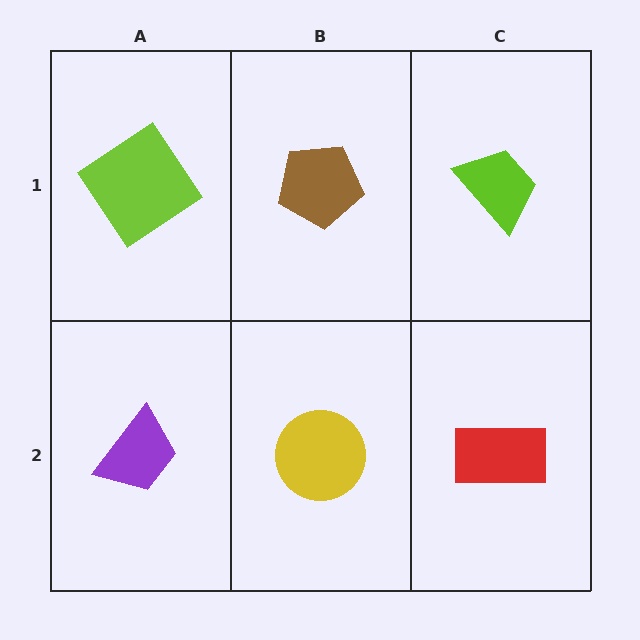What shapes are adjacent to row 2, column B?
A brown pentagon (row 1, column B), a purple trapezoid (row 2, column A), a red rectangle (row 2, column C).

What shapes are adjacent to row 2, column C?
A lime trapezoid (row 1, column C), a yellow circle (row 2, column B).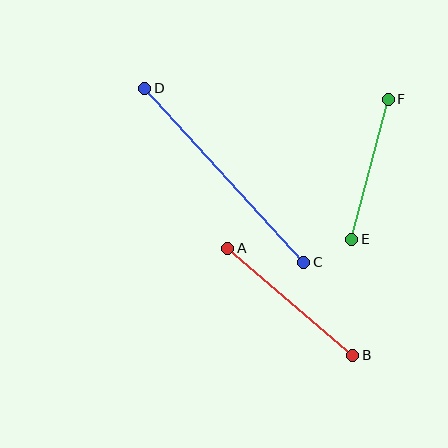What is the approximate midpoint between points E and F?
The midpoint is at approximately (370, 169) pixels.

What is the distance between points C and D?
The distance is approximately 235 pixels.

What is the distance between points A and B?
The distance is approximately 165 pixels.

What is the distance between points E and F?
The distance is approximately 145 pixels.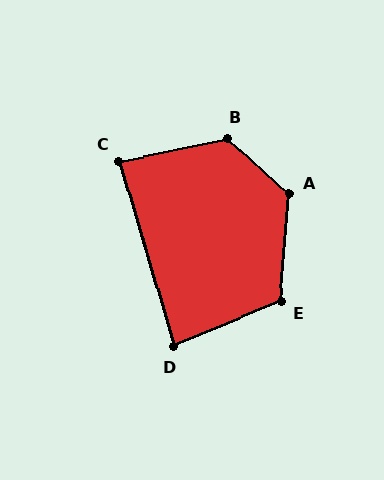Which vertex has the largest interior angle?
A, at approximately 127 degrees.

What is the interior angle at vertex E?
Approximately 117 degrees (obtuse).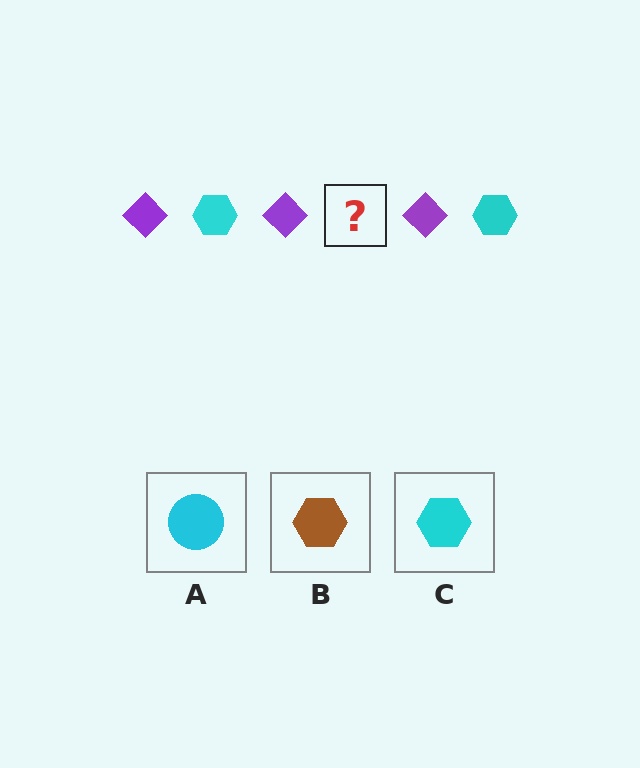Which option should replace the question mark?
Option C.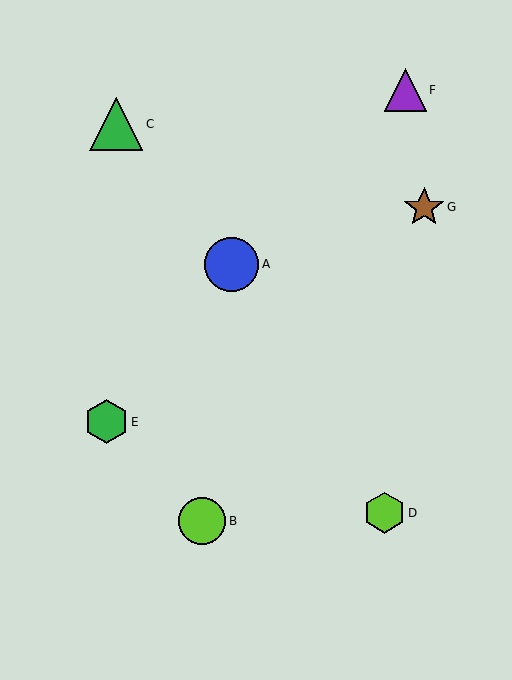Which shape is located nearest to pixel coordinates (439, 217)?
The brown star (labeled G) at (424, 207) is nearest to that location.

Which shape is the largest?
The blue circle (labeled A) is the largest.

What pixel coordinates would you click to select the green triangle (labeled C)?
Click at (116, 124) to select the green triangle C.